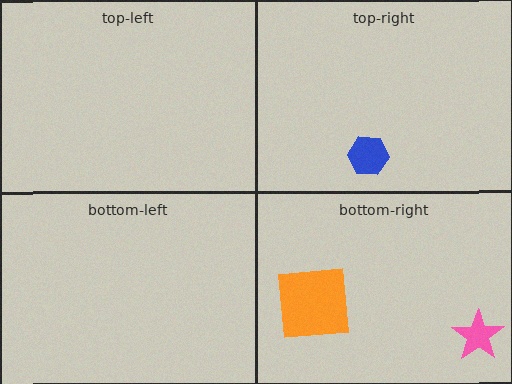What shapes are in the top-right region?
The blue hexagon.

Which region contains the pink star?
The bottom-right region.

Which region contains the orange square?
The bottom-right region.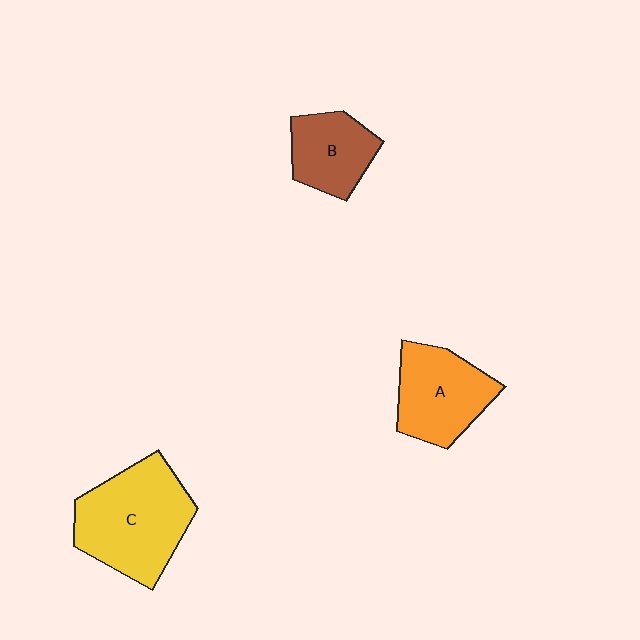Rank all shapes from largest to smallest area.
From largest to smallest: C (yellow), A (orange), B (brown).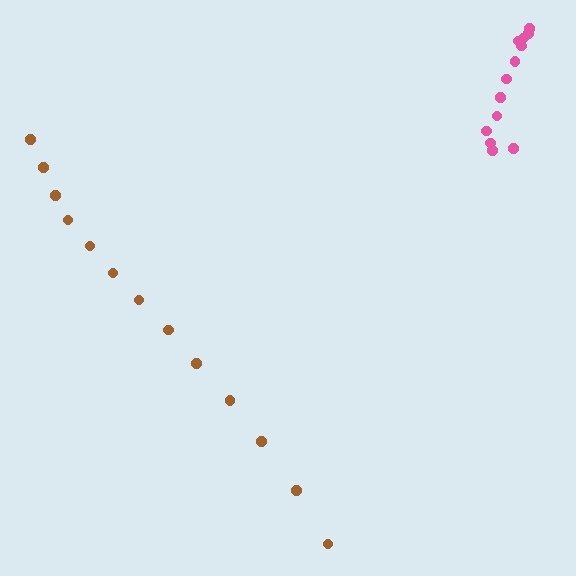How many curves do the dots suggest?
There are 2 distinct paths.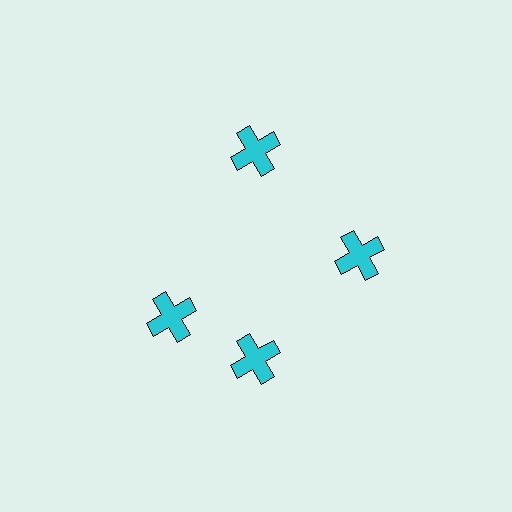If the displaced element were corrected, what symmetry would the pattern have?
It would have 4-fold rotational symmetry — the pattern would map onto itself every 90 degrees.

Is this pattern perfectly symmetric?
No. The 4 cyan crosses are arranged in a ring, but one element near the 9 o'clock position is rotated out of alignment along the ring, breaking the 4-fold rotational symmetry.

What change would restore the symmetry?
The symmetry would be restored by rotating it back into even spacing with its neighbors so that all 4 crosses sit at equal angles and equal distance from the center.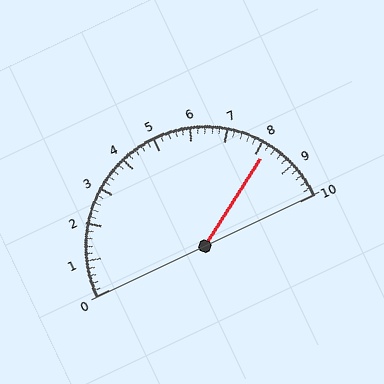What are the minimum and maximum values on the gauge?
The gauge ranges from 0 to 10.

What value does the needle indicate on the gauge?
The needle indicates approximately 8.2.